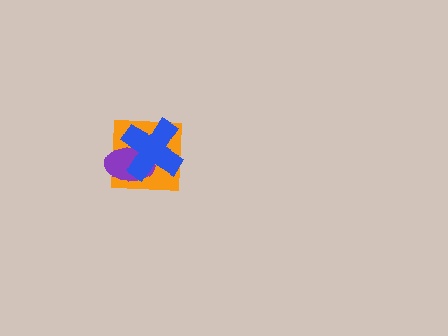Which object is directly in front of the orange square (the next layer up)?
The purple ellipse is directly in front of the orange square.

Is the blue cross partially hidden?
No, no other shape covers it.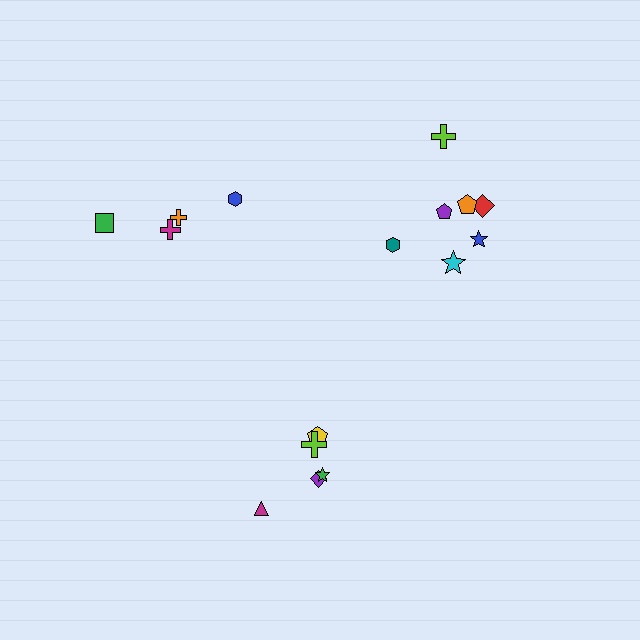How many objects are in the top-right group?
There are 7 objects.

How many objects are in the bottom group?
There are 5 objects.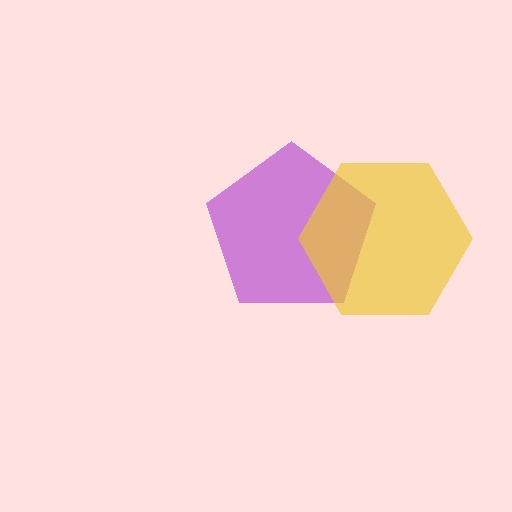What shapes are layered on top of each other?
The layered shapes are: a purple pentagon, a yellow hexagon.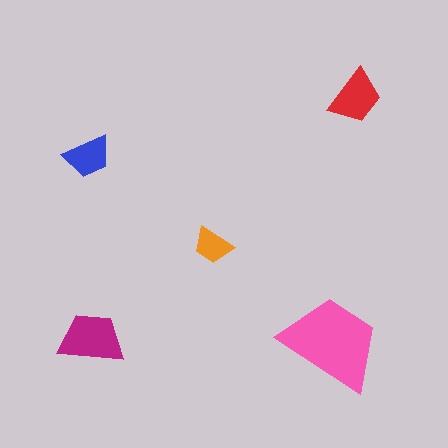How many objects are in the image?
There are 5 objects in the image.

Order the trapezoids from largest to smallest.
the pink one, the magenta one, the red one, the blue one, the orange one.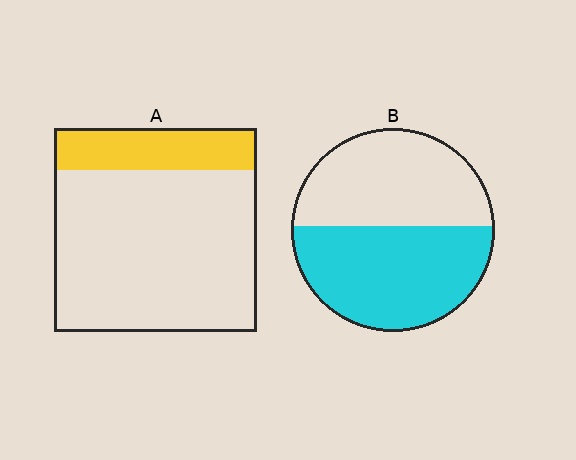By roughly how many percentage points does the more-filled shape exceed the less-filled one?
By roughly 30 percentage points (B over A).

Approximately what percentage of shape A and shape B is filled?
A is approximately 20% and B is approximately 50%.